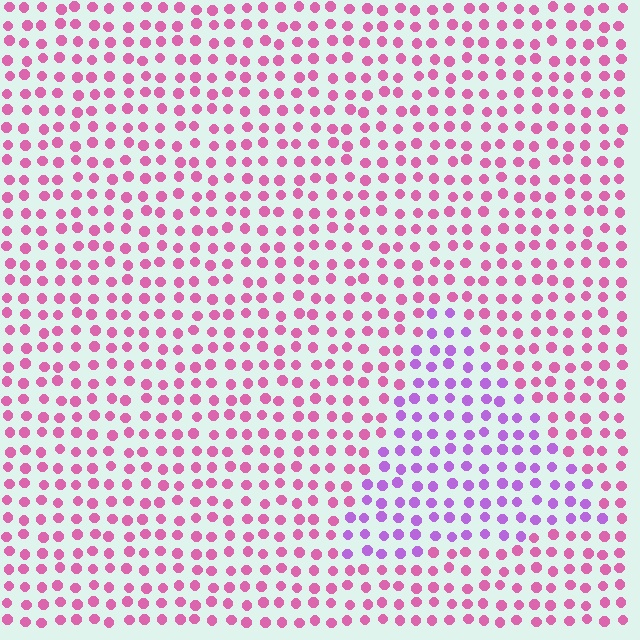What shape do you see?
I see a triangle.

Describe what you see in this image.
The image is filled with small pink elements in a uniform arrangement. A triangle-shaped region is visible where the elements are tinted to a slightly different hue, forming a subtle color boundary.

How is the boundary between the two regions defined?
The boundary is defined purely by a slight shift in hue (about 42 degrees). Spacing, size, and orientation are identical on both sides.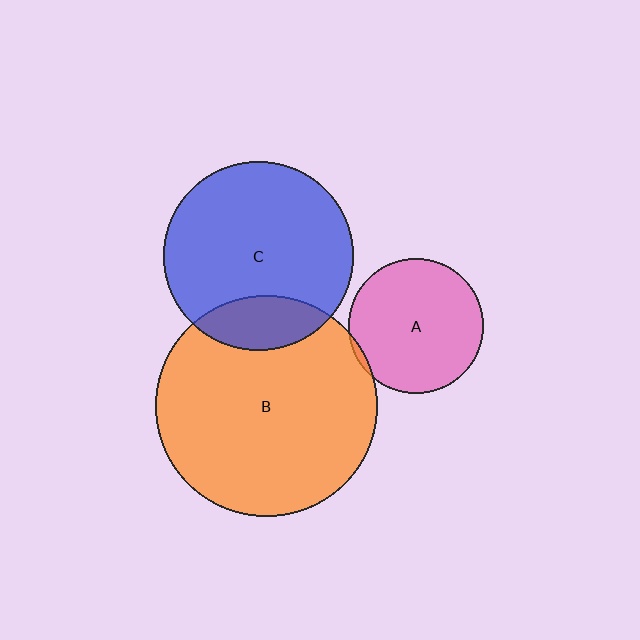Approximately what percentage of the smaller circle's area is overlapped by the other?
Approximately 5%.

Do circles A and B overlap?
Yes.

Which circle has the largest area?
Circle B (orange).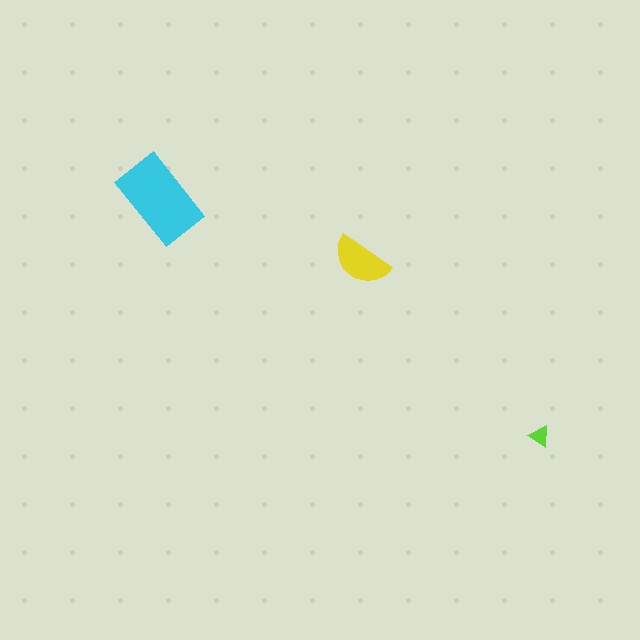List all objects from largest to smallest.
The cyan rectangle, the yellow semicircle, the lime triangle.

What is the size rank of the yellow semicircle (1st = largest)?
2nd.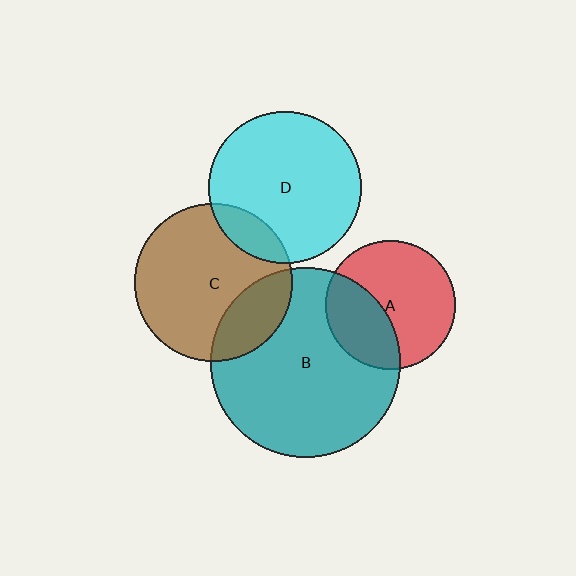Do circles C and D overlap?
Yes.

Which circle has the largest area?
Circle B (teal).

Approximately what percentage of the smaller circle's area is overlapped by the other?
Approximately 15%.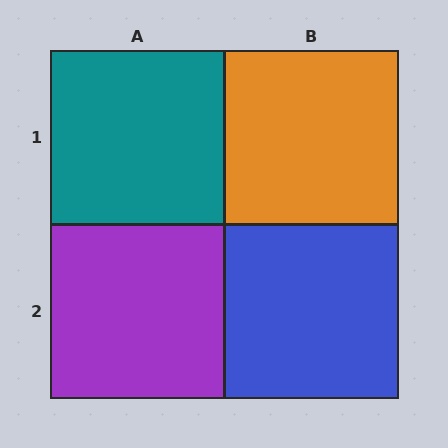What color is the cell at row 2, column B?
Blue.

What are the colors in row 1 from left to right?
Teal, orange.